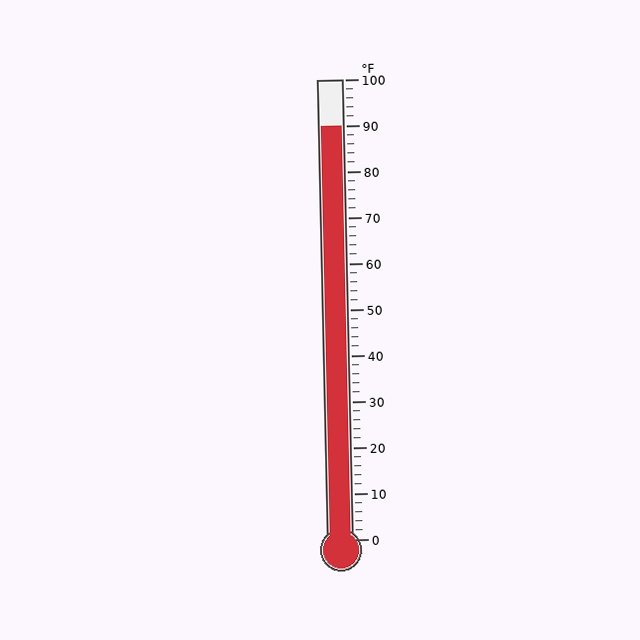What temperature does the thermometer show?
The thermometer shows approximately 90°F.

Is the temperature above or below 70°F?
The temperature is above 70°F.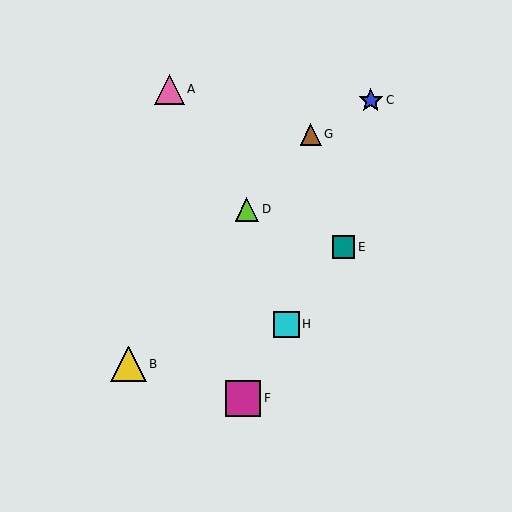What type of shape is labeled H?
Shape H is a cyan square.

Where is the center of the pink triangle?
The center of the pink triangle is at (170, 89).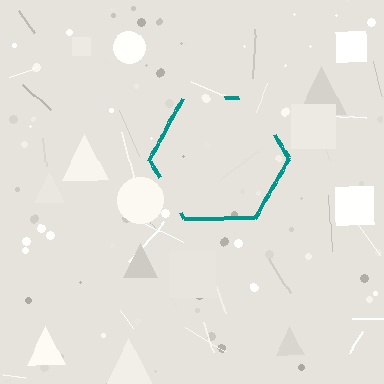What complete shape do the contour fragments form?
The contour fragments form a hexagon.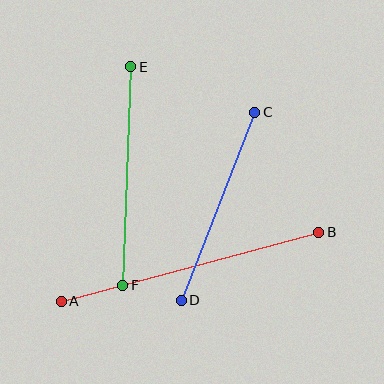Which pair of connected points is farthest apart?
Points A and B are farthest apart.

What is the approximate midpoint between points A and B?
The midpoint is at approximately (190, 267) pixels.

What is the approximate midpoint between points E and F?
The midpoint is at approximately (127, 176) pixels.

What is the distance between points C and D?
The distance is approximately 202 pixels.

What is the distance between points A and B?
The distance is approximately 266 pixels.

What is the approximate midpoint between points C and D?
The midpoint is at approximately (218, 206) pixels.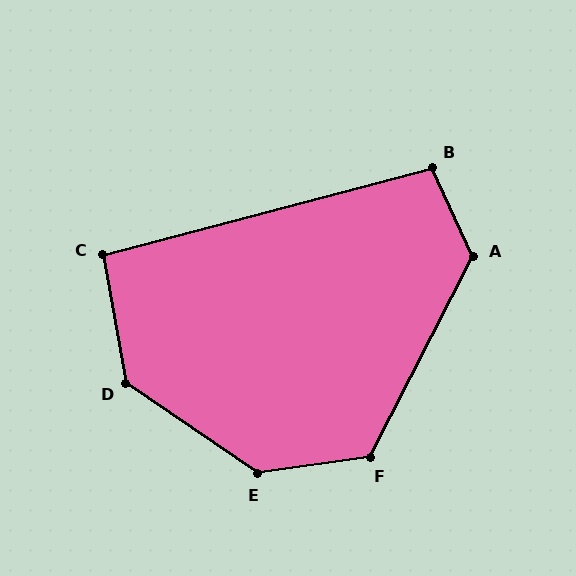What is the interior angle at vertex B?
Approximately 100 degrees (obtuse).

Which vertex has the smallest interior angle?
C, at approximately 95 degrees.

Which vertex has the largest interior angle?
E, at approximately 137 degrees.